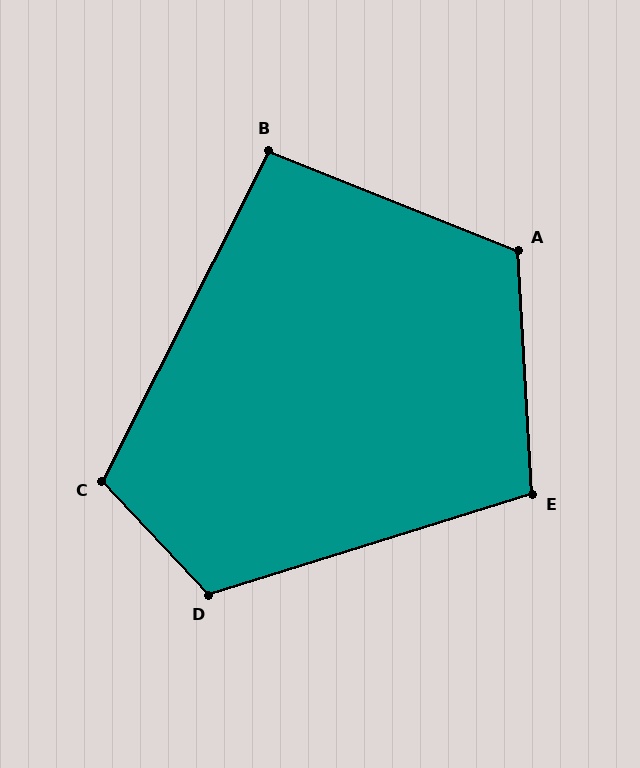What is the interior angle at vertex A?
Approximately 115 degrees (obtuse).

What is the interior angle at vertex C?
Approximately 110 degrees (obtuse).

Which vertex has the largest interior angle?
D, at approximately 116 degrees.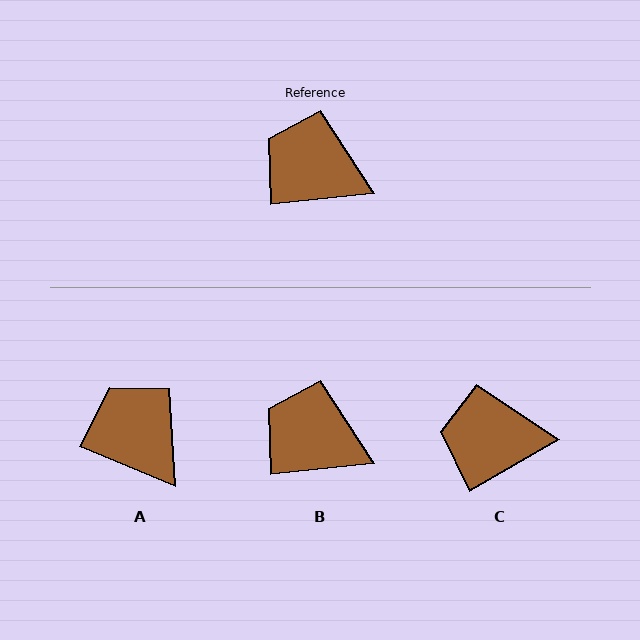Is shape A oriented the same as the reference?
No, it is off by about 29 degrees.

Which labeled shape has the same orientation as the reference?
B.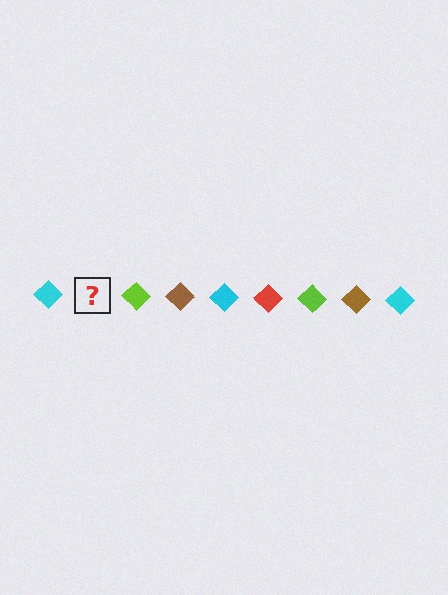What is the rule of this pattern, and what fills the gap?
The rule is that the pattern cycles through cyan, red, lime, brown diamonds. The gap should be filled with a red diamond.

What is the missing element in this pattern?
The missing element is a red diamond.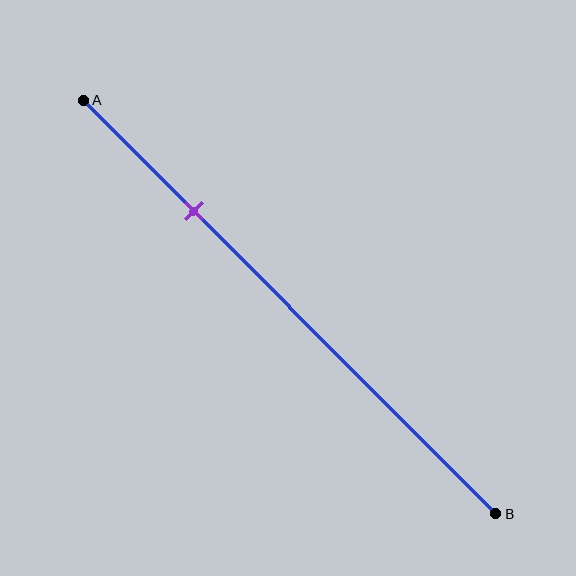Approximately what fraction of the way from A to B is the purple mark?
The purple mark is approximately 25% of the way from A to B.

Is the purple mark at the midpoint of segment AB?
No, the mark is at about 25% from A, not at the 50% midpoint.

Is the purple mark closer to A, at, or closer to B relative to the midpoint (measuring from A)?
The purple mark is closer to point A than the midpoint of segment AB.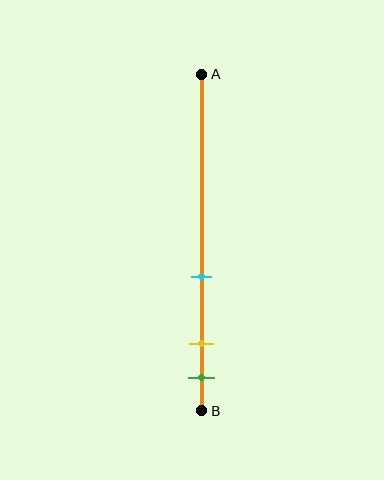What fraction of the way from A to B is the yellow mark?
The yellow mark is approximately 80% (0.8) of the way from A to B.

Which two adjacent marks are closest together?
The yellow and green marks are the closest adjacent pair.